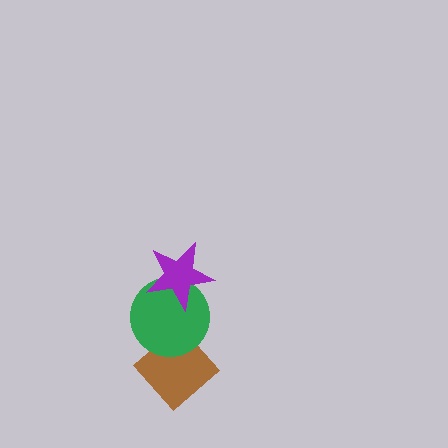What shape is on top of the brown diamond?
The green circle is on top of the brown diamond.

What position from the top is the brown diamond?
The brown diamond is 3rd from the top.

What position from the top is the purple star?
The purple star is 1st from the top.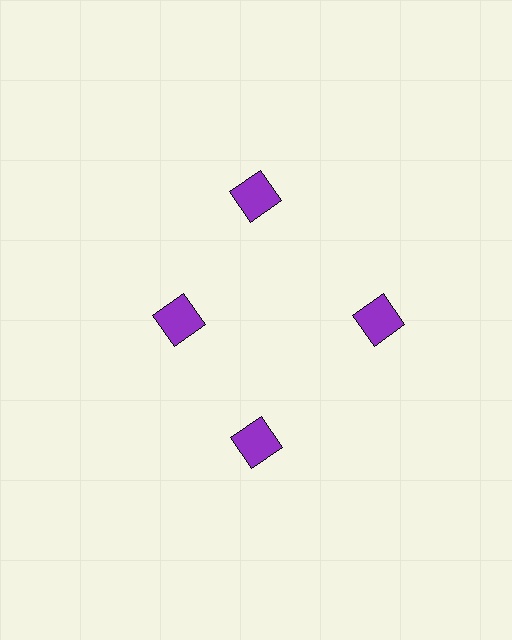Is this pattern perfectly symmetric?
No. The 4 purple squares are arranged in a ring, but one element near the 9 o'clock position is pulled inward toward the center, breaking the 4-fold rotational symmetry.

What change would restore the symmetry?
The symmetry would be restored by moving it outward, back onto the ring so that all 4 squares sit at equal angles and equal distance from the center.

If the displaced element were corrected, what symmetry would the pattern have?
It would have 4-fold rotational symmetry — the pattern would map onto itself every 90 degrees.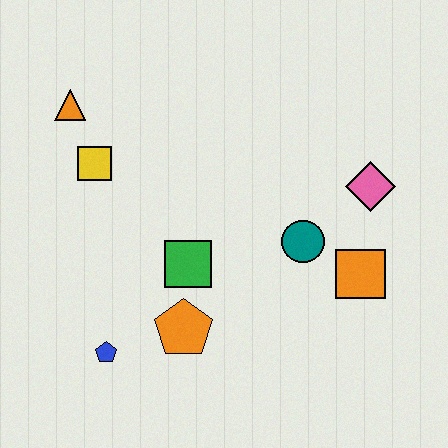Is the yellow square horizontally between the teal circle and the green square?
No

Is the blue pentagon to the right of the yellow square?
Yes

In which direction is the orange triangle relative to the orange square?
The orange triangle is to the left of the orange square.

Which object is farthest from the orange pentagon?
The orange triangle is farthest from the orange pentagon.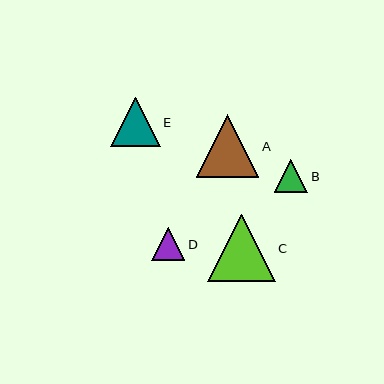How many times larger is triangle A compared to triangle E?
Triangle A is approximately 1.3 times the size of triangle E.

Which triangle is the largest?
Triangle C is the largest with a size of approximately 68 pixels.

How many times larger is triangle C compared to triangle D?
Triangle C is approximately 2.1 times the size of triangle D.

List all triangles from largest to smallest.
From largest to smallest: C, A, E, B, D.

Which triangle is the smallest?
Triangle D is the smallest with a size of approximately 33 pixels.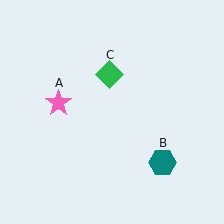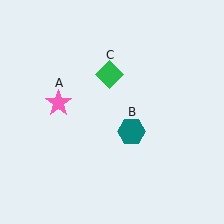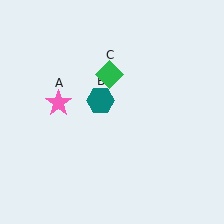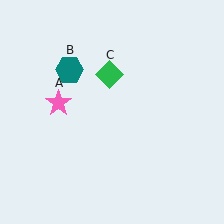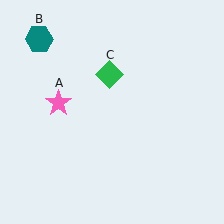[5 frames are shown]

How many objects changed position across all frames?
1 object changed position: teal hexagon (object B).